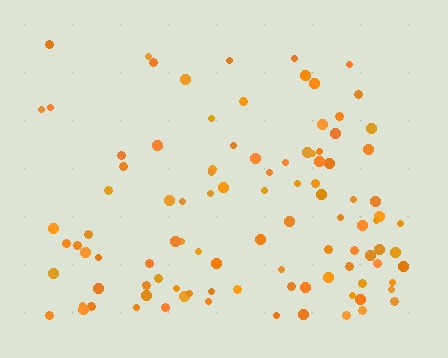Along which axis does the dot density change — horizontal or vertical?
Vertical.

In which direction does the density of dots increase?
From top to bottom, with the bottom side densest.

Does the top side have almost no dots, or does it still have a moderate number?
Still a moderate number, just noticeably fewer than the bottom.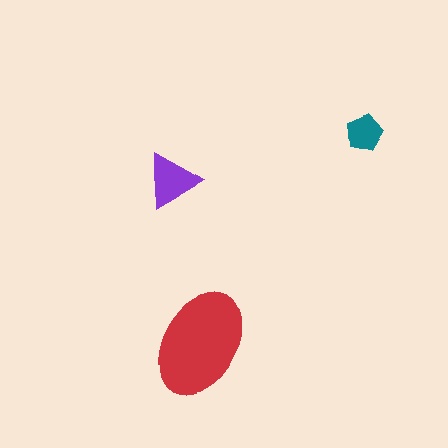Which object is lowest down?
The red ellipse is bottommost.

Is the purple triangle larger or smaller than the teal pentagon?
Larger.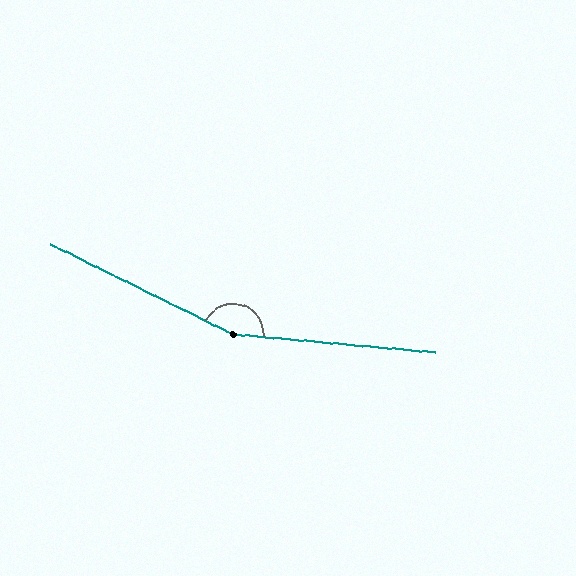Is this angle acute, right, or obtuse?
It is obtuse.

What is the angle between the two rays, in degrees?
Approximately 159 degrees.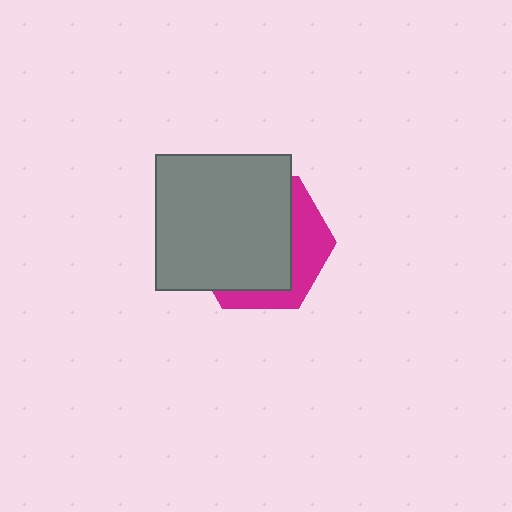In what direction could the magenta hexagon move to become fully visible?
The magenta hexagon could move toward the lower-right. That would shift it out from behind the gray square entirely.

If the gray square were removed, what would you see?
You would see the complete magenta hexagon.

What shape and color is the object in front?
The object in front is a gray square.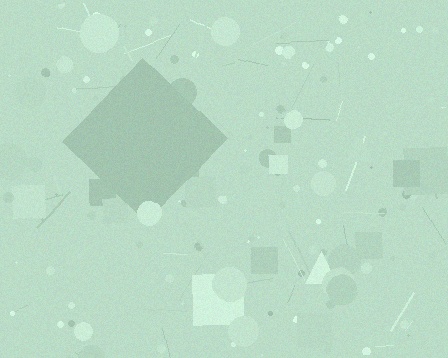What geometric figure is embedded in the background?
A diamond is embedded in the background.